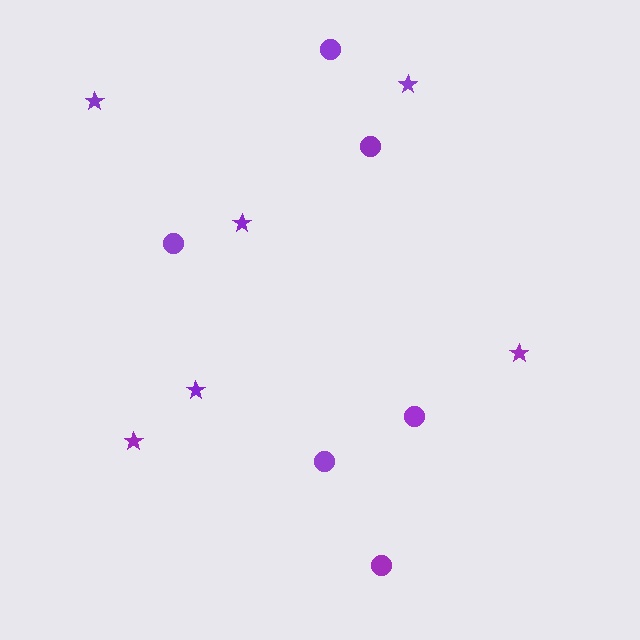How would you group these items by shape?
There are 2 groups: one group of stars (6) and one group of circles (6).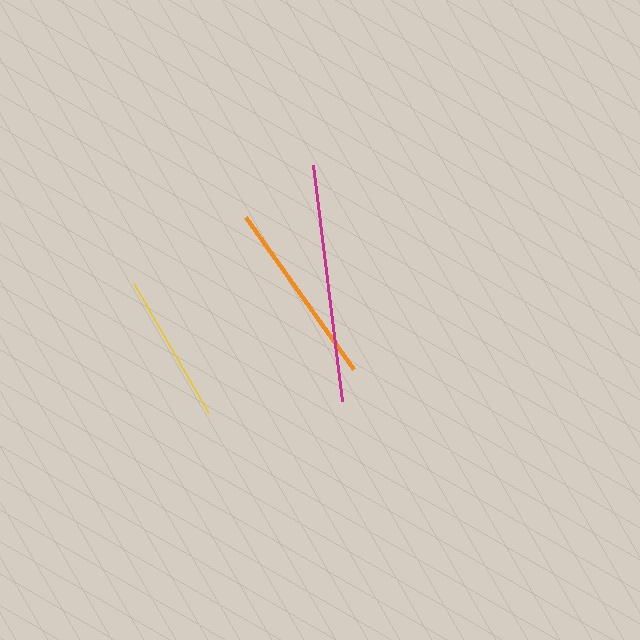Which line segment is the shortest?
The yellow line is the shortest at approximately 150 pixels.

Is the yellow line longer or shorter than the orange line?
The orange line is longer than the yellow line.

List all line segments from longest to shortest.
From longest to shortest: magenta, orange, yellow.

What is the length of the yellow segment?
The yellow segment is approximately 150 pixels long.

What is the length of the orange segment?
The orange segment is approximately 186 pixels long.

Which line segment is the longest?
The magenta line is the longest at approximately 238 pixels.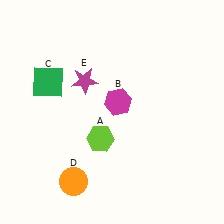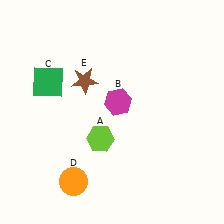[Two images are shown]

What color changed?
The star (E) changed from magenta in Image 1 to brown in Image 2.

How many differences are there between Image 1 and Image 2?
There is 1 difference between the two images.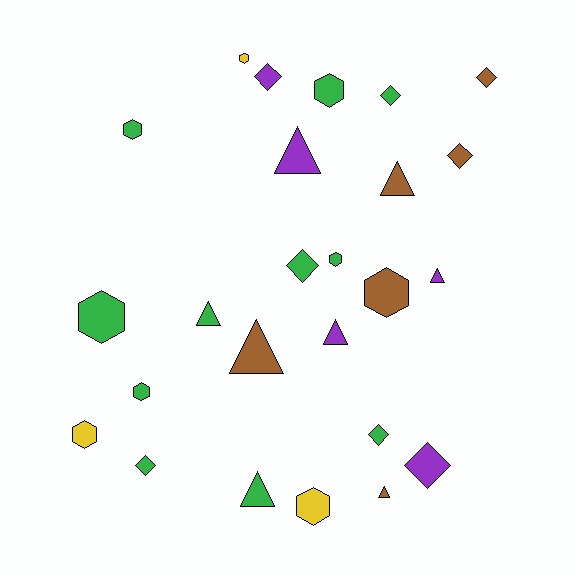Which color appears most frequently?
Green, with 11 objects.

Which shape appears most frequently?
Hexagon, with 9 objects.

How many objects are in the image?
There are 25 objects.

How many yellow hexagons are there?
There are 3 yellow hexagons.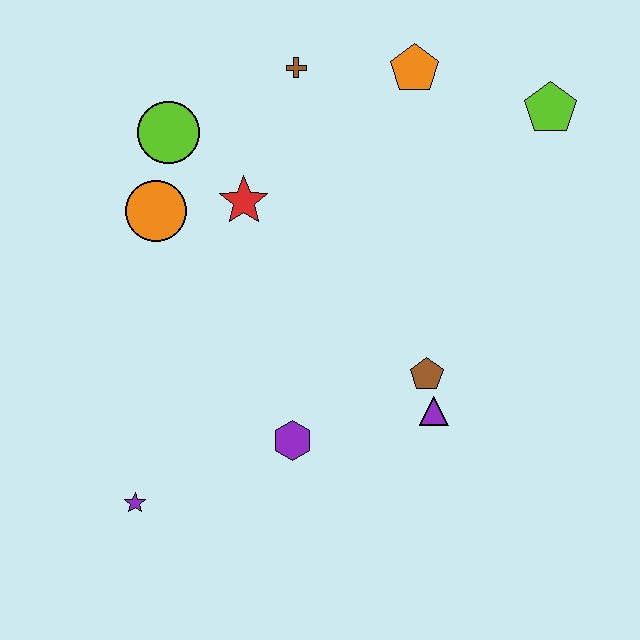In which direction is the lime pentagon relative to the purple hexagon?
The lime pentagon is above the purple hexagon.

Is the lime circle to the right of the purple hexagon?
No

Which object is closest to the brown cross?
The orange pentagon is closest to the brown cross.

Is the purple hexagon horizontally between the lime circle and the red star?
No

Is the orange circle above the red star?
No